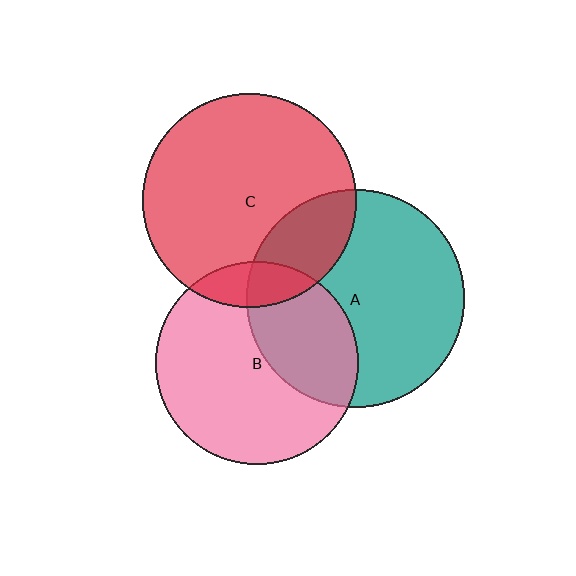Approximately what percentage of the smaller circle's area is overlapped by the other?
Approximately 15%.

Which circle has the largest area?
Circle A (teal).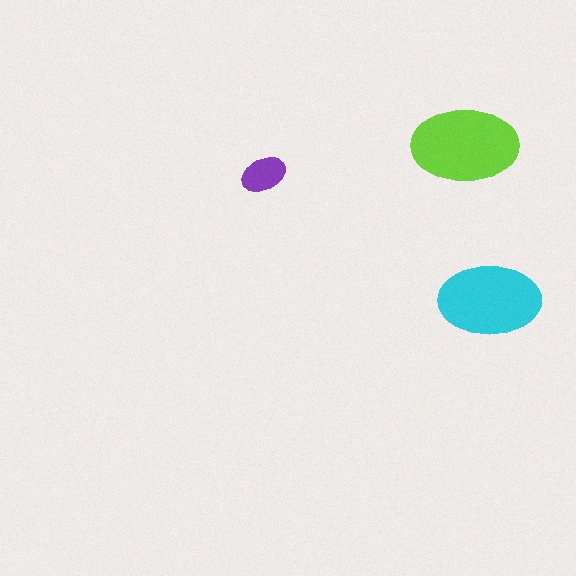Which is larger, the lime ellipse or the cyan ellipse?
The lime one.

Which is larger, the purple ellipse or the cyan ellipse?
The cyan one.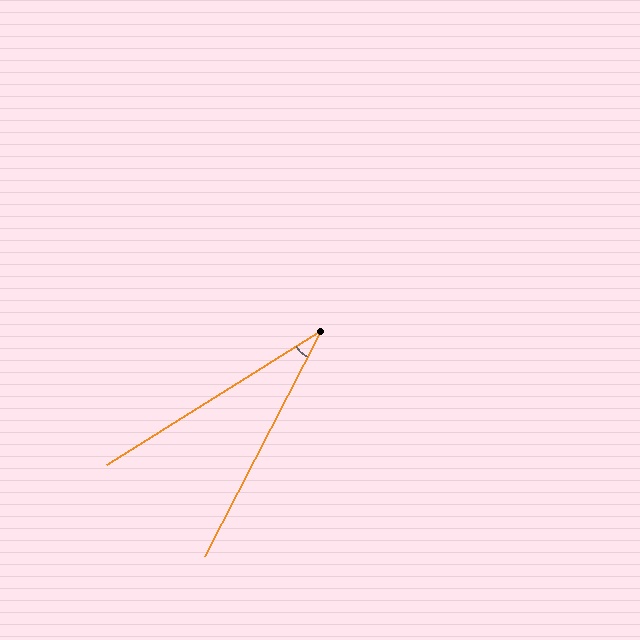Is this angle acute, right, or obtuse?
It is acute.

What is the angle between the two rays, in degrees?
Approximately 31 degrees.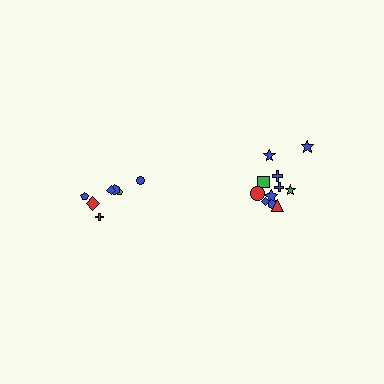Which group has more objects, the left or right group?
The right group.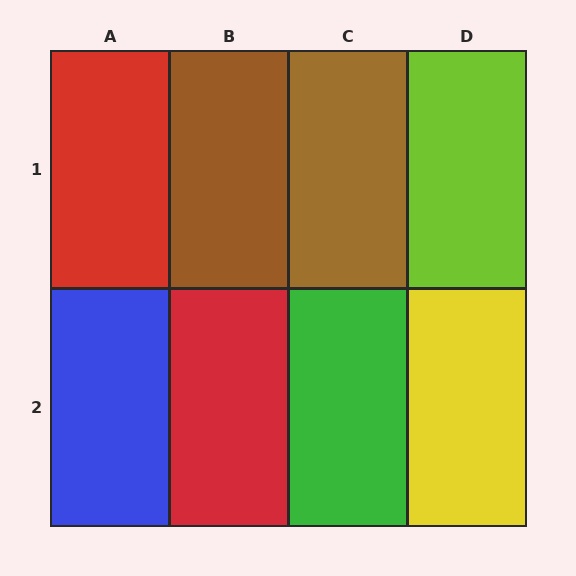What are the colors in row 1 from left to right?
Red, brown, brown, lime.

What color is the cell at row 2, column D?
Yellow.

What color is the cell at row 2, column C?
Green.